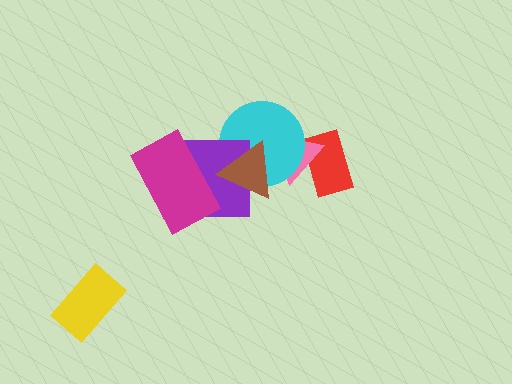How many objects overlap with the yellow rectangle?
0 objects overlap with the yellow rectangle.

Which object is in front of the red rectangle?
The pink triangle is in front of the red rectangle.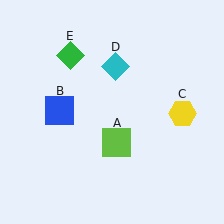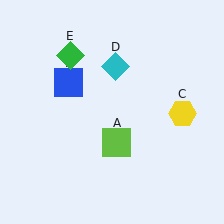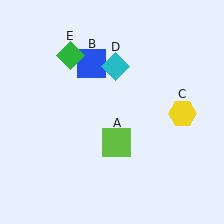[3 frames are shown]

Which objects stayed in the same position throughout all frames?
Lime square (object A) and yellow hexagon (object C) and cyan diamond (object D) and green diamond (object E) remained stationary.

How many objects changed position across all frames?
1 object changed position: blue square (object B).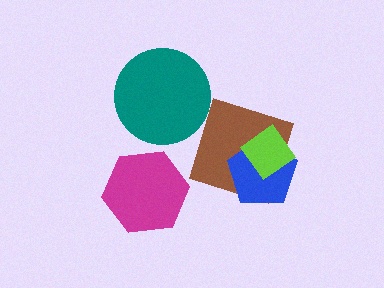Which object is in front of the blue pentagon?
The lime diamond is in front of the blue pentagon.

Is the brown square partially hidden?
Yes, it is partially covered by another shape.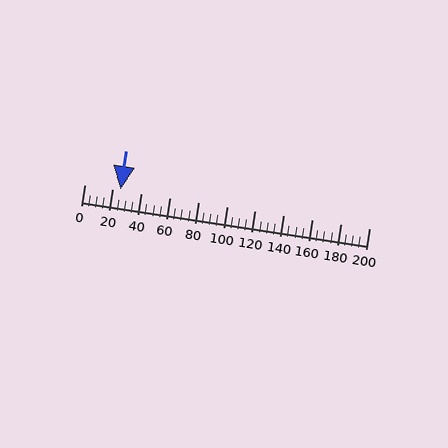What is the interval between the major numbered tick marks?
The major tick marks are spaced 20 units apart.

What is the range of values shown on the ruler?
The ruler shows values from 0 to 200.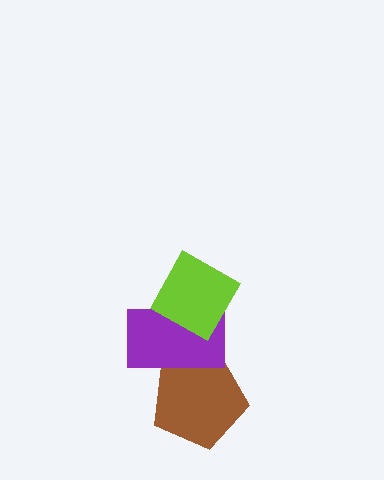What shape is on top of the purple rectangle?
The lime diamond is on top of the purple rectangle.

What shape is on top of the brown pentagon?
The purple rectangle is on top of the brown pentagon.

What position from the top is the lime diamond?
The lime diamond is 1st from the top.